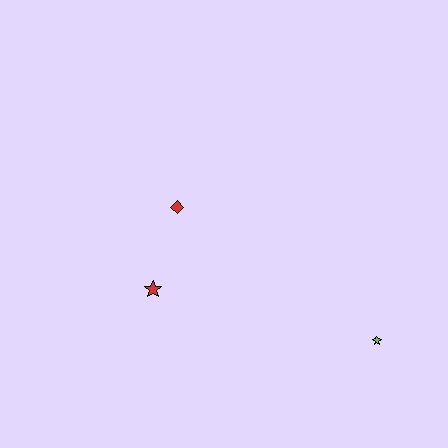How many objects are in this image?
There are 3 objects.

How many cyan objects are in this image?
There are no cyan objects.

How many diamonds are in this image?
There is 1 diamond.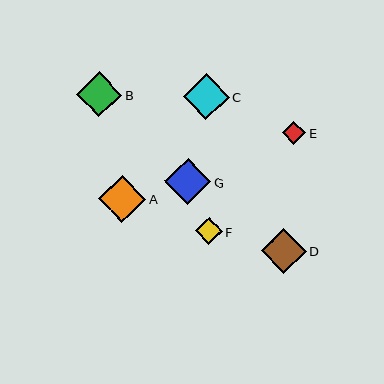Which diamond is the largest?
Diamond A is the largest with a size of approximately 47 pixels.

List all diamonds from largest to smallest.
From largest to smallest: A, G, C, B, D, F, E.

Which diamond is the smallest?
Diamond E is the smallest with a size of approximately 24 pixels.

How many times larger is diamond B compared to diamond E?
Diamond B is approximately 1.9 times the size of diamond E.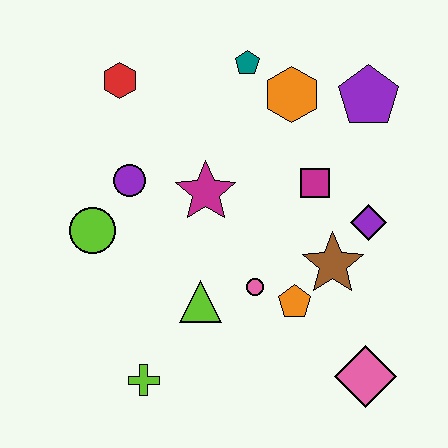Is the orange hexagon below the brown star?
No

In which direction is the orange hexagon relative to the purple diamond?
The orange hexagon is above the purple diamond.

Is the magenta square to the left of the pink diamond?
Yes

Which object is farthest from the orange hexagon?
The lime cross is farthest from the orange hexagon.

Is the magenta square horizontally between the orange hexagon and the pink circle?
No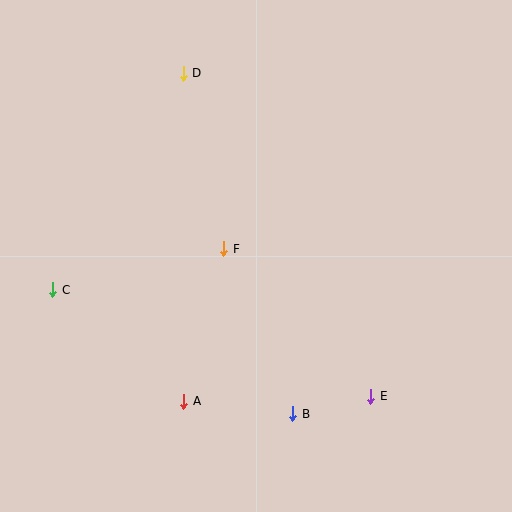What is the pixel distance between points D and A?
The distance between D and A is 328 pixels.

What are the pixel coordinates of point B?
Point B is at (293, 414).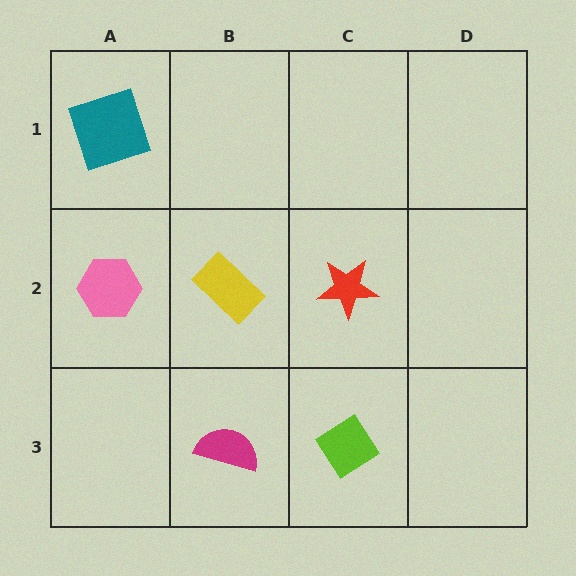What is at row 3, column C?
A lime diamond.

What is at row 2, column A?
A pink hexagon.